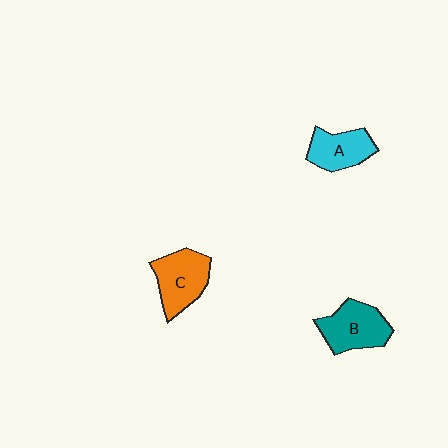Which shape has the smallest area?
Shape A (cyan).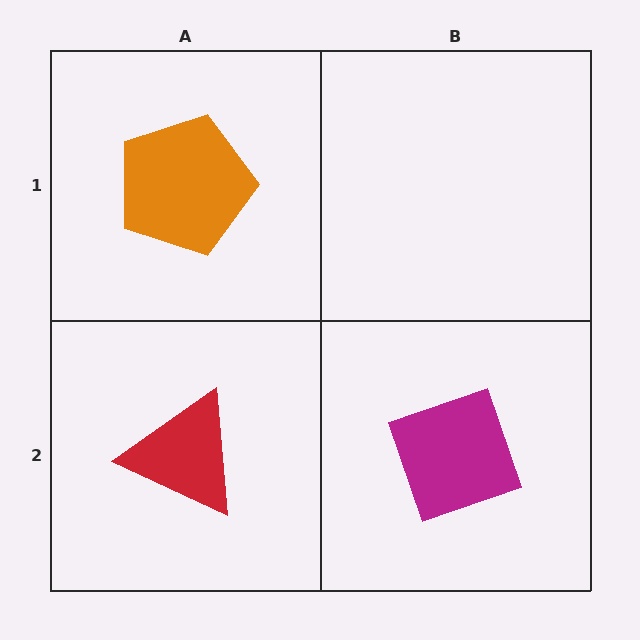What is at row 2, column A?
A red triangle.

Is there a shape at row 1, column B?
No, that cell is empty.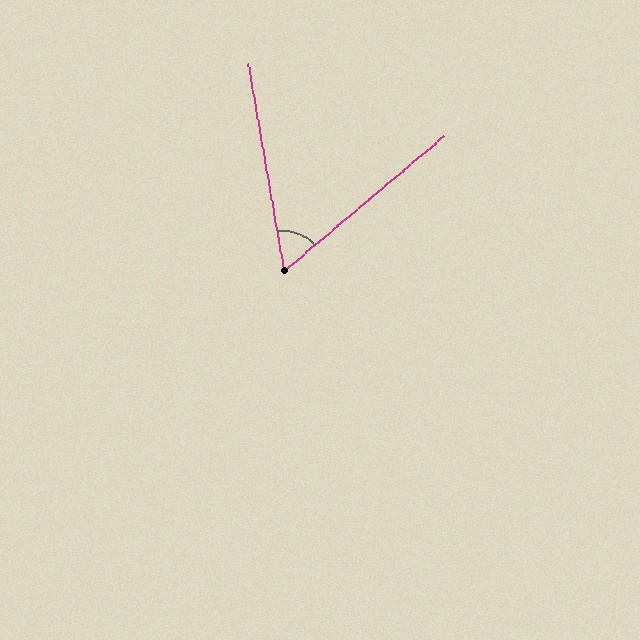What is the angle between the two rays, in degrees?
Approximately 60 degrees.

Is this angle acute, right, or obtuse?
It is acute.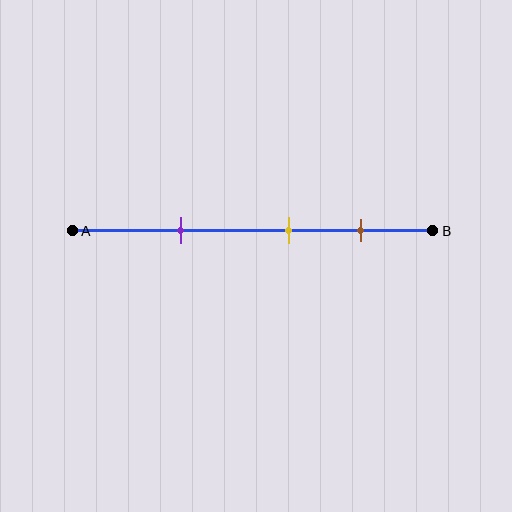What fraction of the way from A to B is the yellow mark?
The yellow mark is approximately 60% (0.6) of the way from A to B.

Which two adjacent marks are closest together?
The yellow and brown marks are the closest adjacent pair.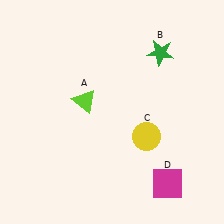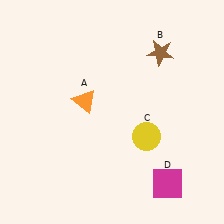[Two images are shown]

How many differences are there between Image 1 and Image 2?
There are 2 differences between the two images.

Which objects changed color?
A changed from lime to orange. B changed from green to brown.